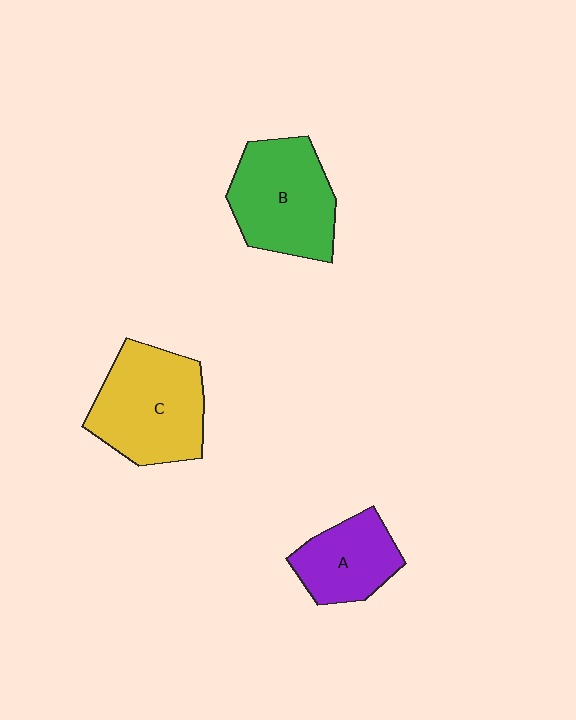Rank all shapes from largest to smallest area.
From largest to smallest: C (yellow), B (green), A (purple).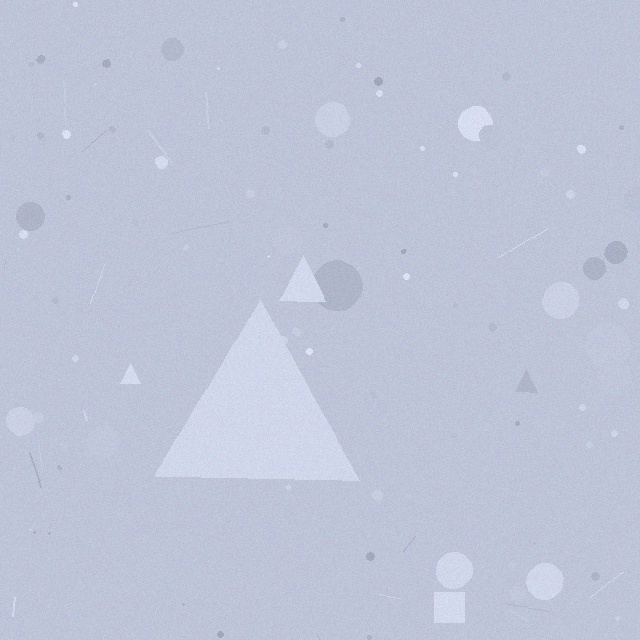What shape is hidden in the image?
A triangle is hidden in the image.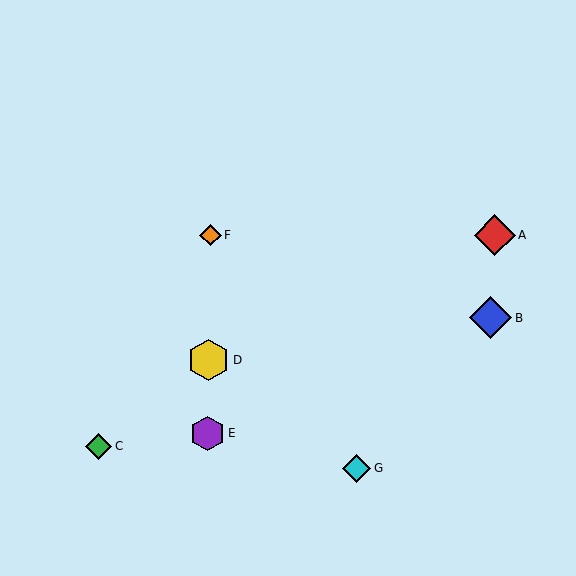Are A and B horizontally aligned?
No, A is at y≈235 and B is at y≈318.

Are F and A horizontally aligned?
Yes, both are at y≈235.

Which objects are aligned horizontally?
Objects A, F are aligned horizontally.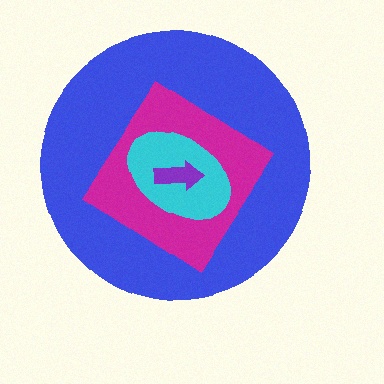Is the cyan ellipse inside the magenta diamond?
Yes.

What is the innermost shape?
The purple arrow.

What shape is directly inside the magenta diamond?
The cyan ellipse.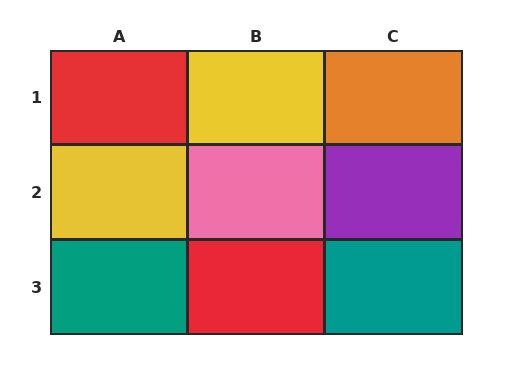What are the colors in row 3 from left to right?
Teal, red, teal.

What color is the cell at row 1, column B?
Yellow.